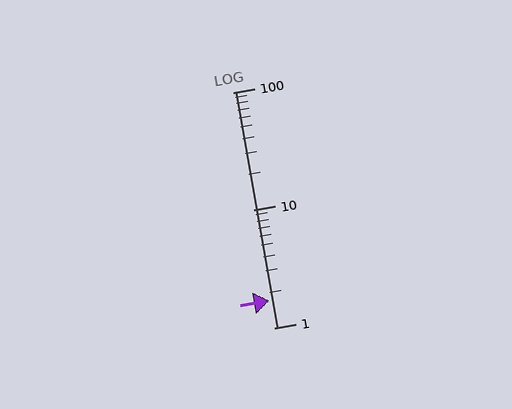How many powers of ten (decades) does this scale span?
The scale spans 2 decades, from 1 to 100.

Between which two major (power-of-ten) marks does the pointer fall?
The pointer is between 1 and 10.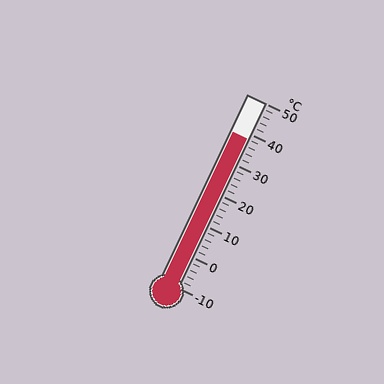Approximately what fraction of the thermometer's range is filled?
The thermometer is filled to approximately 80% of its range.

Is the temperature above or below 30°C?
The temperature is above 30°C.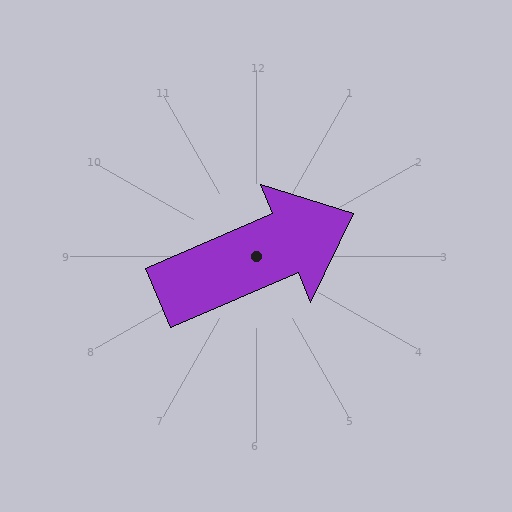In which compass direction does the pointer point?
Northeast.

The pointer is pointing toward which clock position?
Roughly 2 o'clock.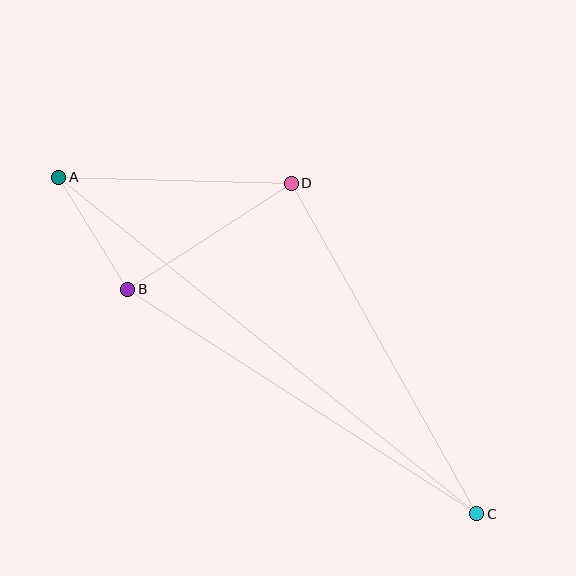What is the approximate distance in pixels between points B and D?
The distance between B and D is approximately 195 pixels.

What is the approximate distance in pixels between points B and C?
The distance between B and C is approximately 415 pixels.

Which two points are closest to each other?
Points A and B are closest to each other.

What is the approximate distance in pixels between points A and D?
The distance between A and D is approximately 232 pixels.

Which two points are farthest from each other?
Points A and C are farthest from each other.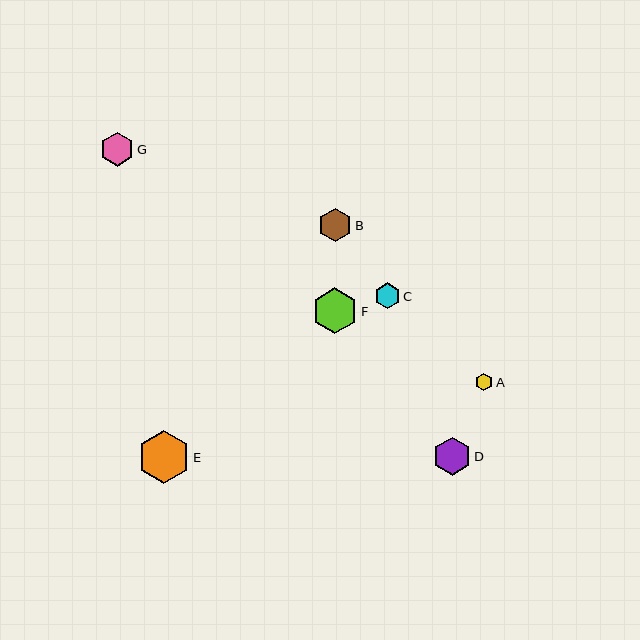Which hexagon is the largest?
Hexagon E is the largest with a size of approximately 53 pixels.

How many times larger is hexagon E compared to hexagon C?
Hexagon E is approximately 2.1 times the size of hexagon C.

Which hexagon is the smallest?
Hexagon A is the smallest with a size of approximately 18 pixels.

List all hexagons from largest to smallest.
From largest to smallest: E, F, D, G, B, C, A.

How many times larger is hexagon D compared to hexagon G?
Hexagon D is approximately 1.1 times the size of hexagon G.